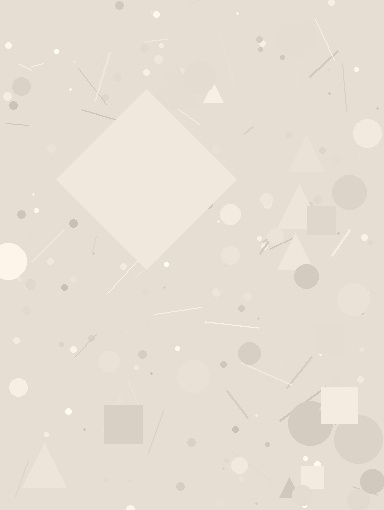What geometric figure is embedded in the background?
A diamond is embedded in the background.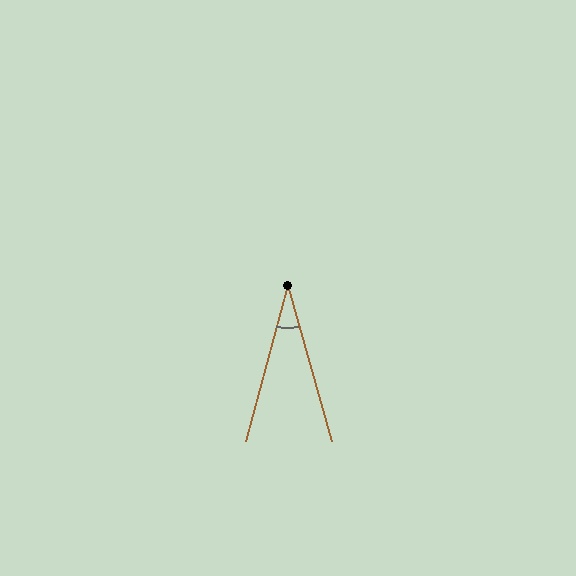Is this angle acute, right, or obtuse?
It is acute.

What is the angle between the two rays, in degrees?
Approximately 31 degrees.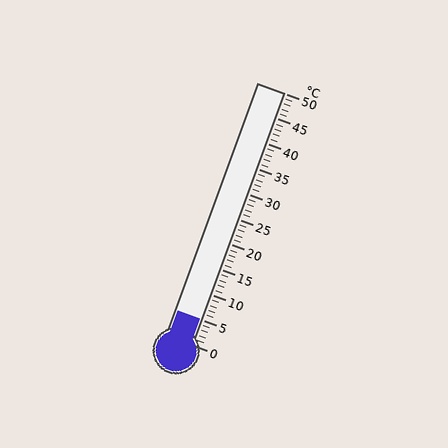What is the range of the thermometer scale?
The thermometer scale ranges from 0°C to 50°C.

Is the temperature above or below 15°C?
The temperature is below 15°C.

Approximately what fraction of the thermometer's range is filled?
The thermometer is filled to approximately 10% of its range.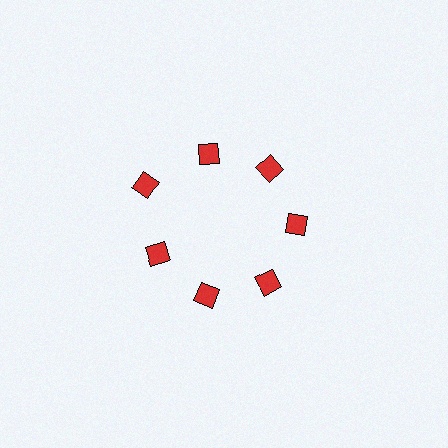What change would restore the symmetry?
The symmetry would be restored by moving it inward, back onto the ring so that all 7 diamonds sit at equal angles and equal distance from the center.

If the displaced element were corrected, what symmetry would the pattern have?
It would have 7-fold rotational symmetry — the pattern would map onto itself every 51 degrees.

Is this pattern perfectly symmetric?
No. The 7 red diamonds are arranged in a ring, but one element near the 10 o'clock position is pushed outward from the center, breaking the 7-fold rotational symmetry.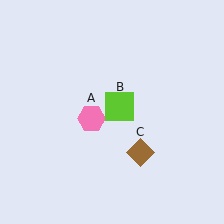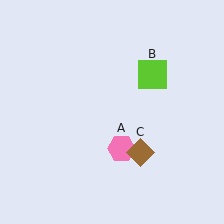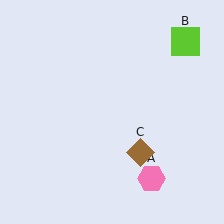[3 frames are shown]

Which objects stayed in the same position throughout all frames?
Brown diamond (object C) remained stationary.